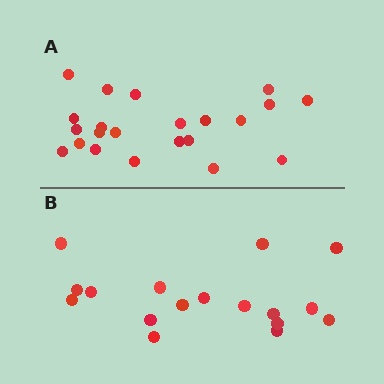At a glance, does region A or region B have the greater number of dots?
Region A (the top region) has more dots.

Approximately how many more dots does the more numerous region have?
Region A has about 5 more dots than region B.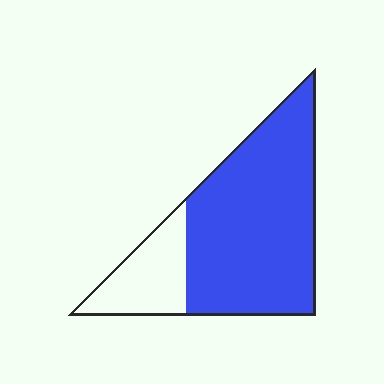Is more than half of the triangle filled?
Yes.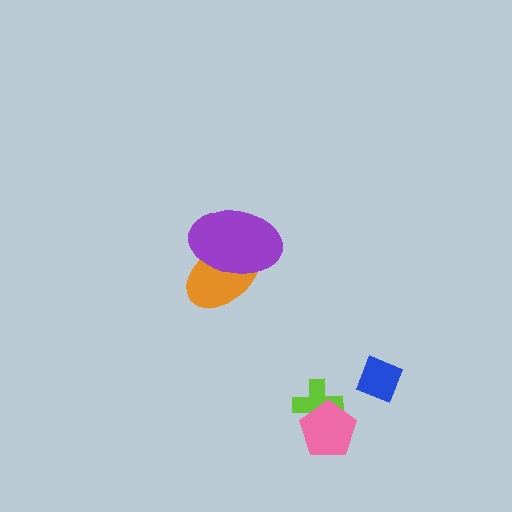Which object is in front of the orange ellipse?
The purple ellipse is in front of the orange ellipse.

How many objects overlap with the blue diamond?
0 objects overlap with the blue diamond.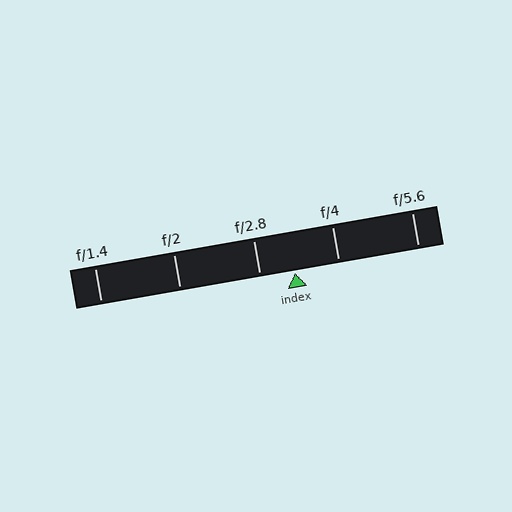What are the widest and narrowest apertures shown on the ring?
The widest aperture shown is f/1.4 and the narrowest is f/5.6.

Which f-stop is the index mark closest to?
The index mark is closest to f/2.8.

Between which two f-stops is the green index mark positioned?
The index mark is between f/2.8 and f/4.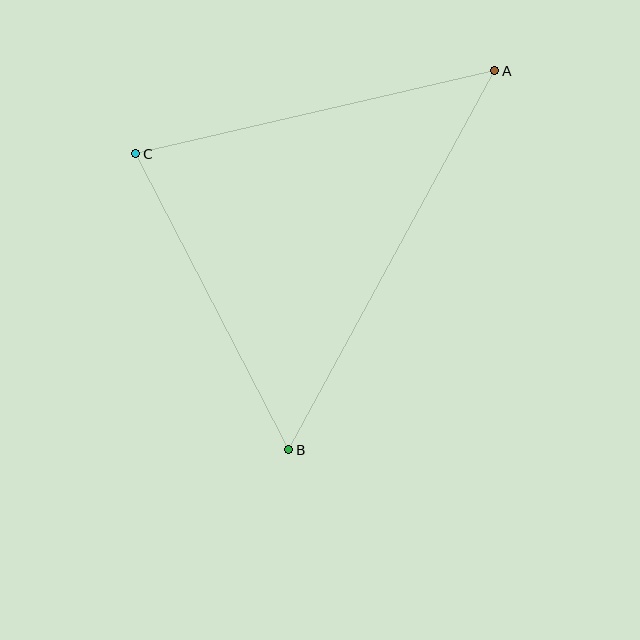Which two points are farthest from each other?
Points A and B are farthest from each other.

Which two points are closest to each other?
Points B and C are closest to each other.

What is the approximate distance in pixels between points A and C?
The distance between A and C is approximately 368 pixels.